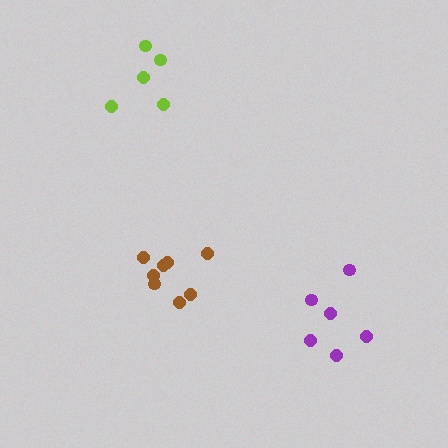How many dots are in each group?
Group 1: 8 dots, Group 2: 6 dots, Group 3: 5 dots (19 total).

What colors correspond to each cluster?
The clusters are colored: brown, purple, lime.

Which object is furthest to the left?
The lime cluster is leftmost.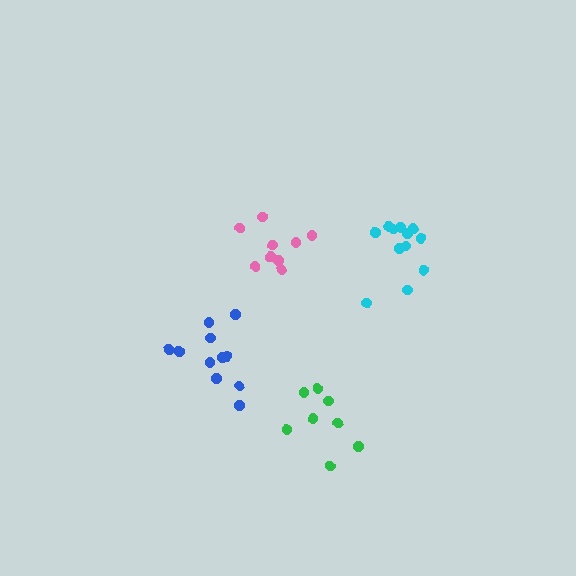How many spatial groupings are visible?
There are 4 spatial groupings.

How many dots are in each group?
Group 1: 12 dots, Group 2: 9 dots, Group 3: 8 dots, Group 4: 11 dots (40 total).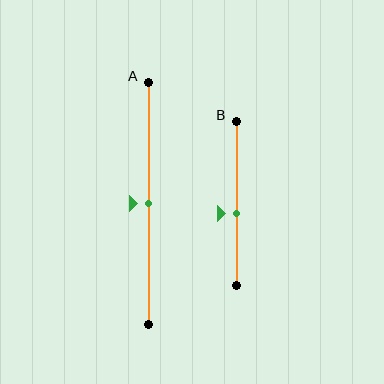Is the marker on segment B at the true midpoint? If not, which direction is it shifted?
No, the marker on segment B is shifted downward by about 6% of the segment length.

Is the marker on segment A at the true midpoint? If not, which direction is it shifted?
Yes, the marker on segment A is at the true midpoint.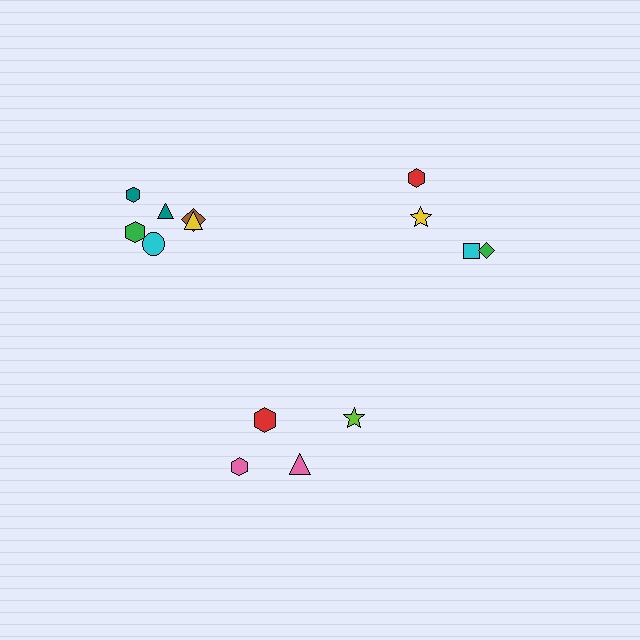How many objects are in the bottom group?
There are 4 objects.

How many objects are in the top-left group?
There are 6 objects.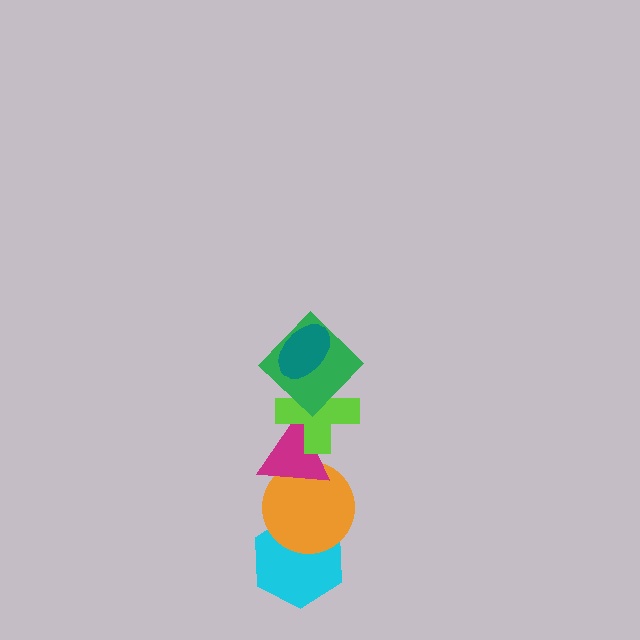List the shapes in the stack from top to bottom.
From top to bottom: the teal ellipse, the green diamond, the lime cross, the magenta triangle, the orange circle, the cyan hexagon.